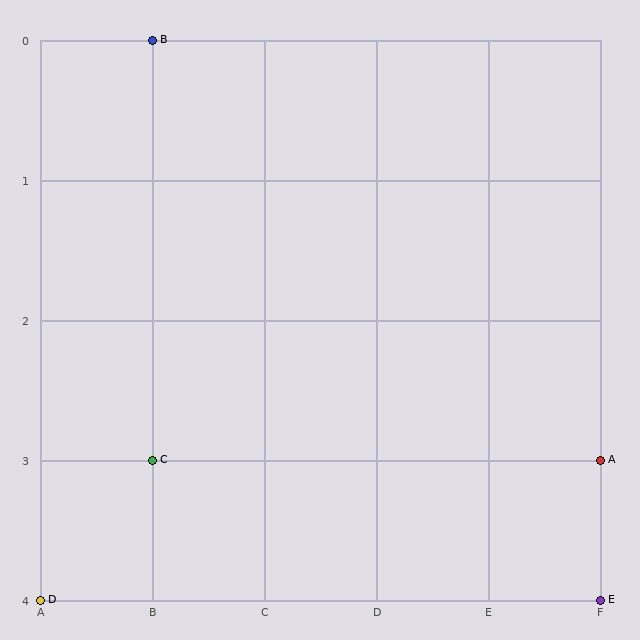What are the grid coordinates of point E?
Point E is at grid coordinates (F, 4).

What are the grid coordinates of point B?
Point B is at grid coordinates (B, 0).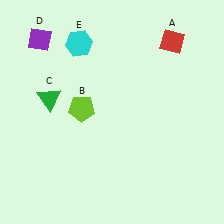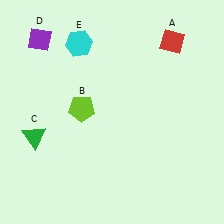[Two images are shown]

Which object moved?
The green triangle (C) moved down.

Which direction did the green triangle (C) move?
The green triangle (C) moved down.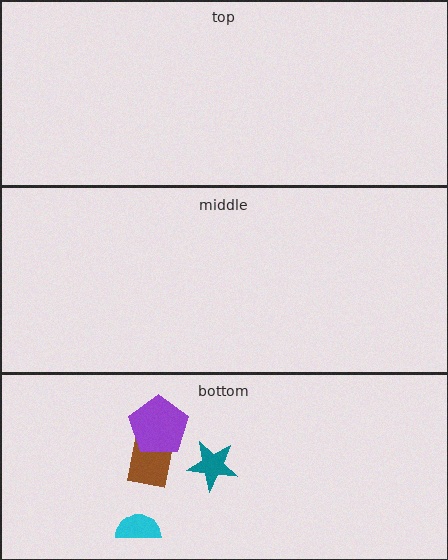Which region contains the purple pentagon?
The bottom region.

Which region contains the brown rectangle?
The bottom region.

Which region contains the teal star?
The bottom region.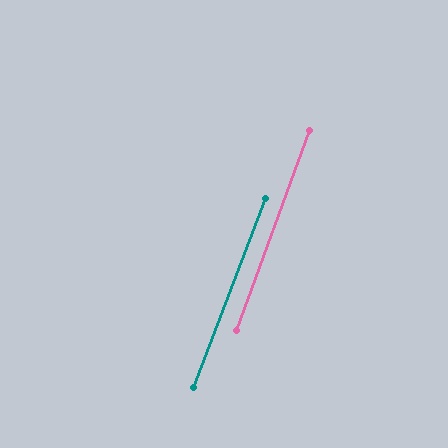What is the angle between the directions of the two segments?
Approximately 1 degree.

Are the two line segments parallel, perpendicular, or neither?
Parallel — their directions differ by only 0.7°.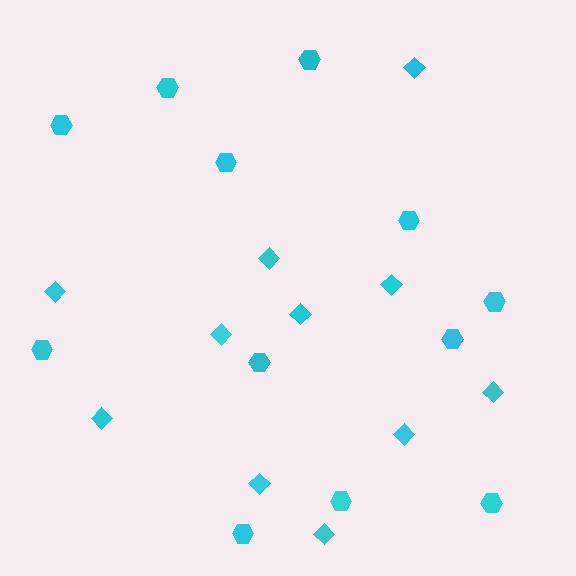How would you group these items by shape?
There are 2 groups: one group of hexagons (12) and one group of diamonds (11).